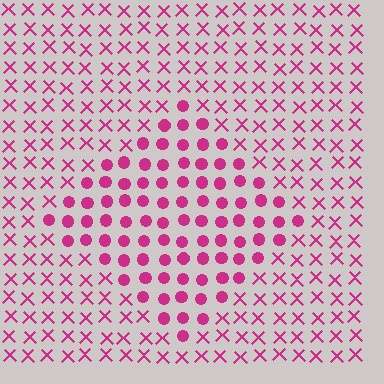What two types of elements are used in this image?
The image uses circles inside the diamond region and X marks outside it.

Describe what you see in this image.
The image is filled with small magenta elements arranged in a uniform grid. A diamond-shaped region contains circles, while the surrounding area contains X marks. The boundary is defined purely by the change in element shape.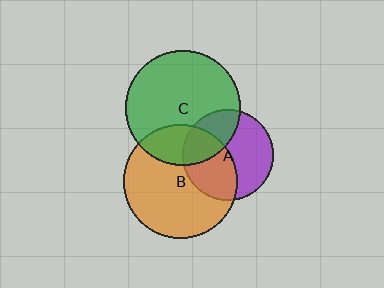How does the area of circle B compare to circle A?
Approximately 1.5 times.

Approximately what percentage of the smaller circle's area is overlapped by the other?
Approximately 25%.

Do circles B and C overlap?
Yes.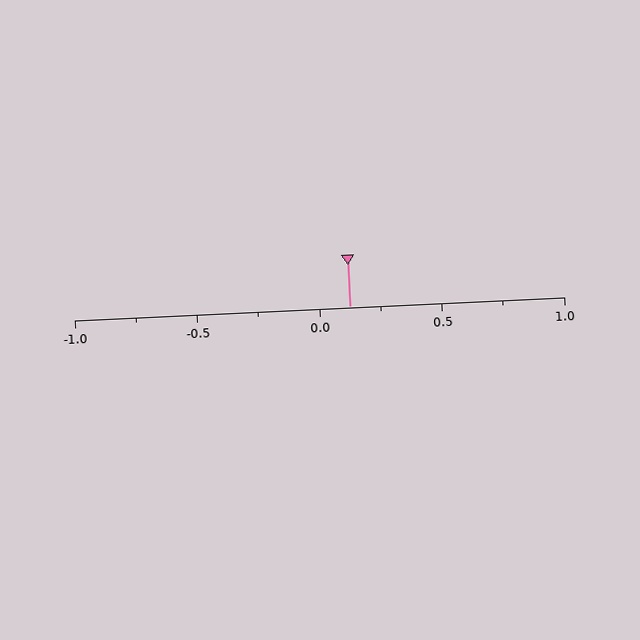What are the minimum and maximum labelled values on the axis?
The axis runs from -1.0 to 1.0.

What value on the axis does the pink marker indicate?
The marker indicates approximately 0.12.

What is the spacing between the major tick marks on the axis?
The major ticks are spaced 0.5 apart.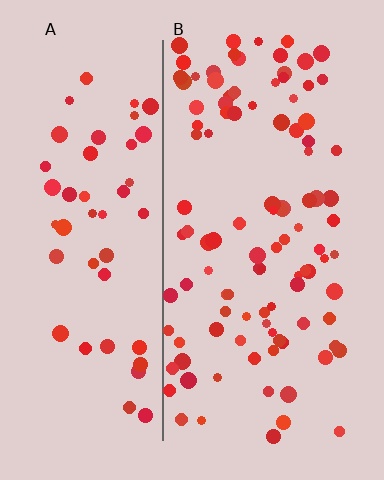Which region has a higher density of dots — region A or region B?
B (the right).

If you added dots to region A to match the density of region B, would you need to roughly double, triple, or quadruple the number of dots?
Approximately double.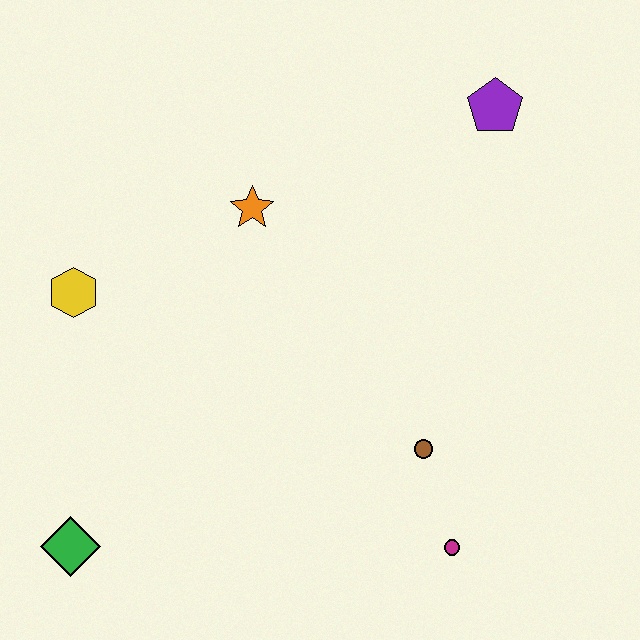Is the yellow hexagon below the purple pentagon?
Yes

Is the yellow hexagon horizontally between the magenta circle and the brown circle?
No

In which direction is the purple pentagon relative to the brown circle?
The purple pentagon is above the brown circle.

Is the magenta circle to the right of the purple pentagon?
No